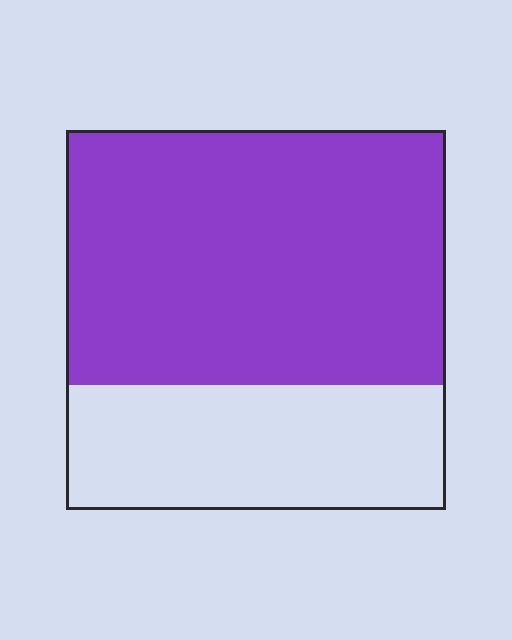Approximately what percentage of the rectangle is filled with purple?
Approximately 65%.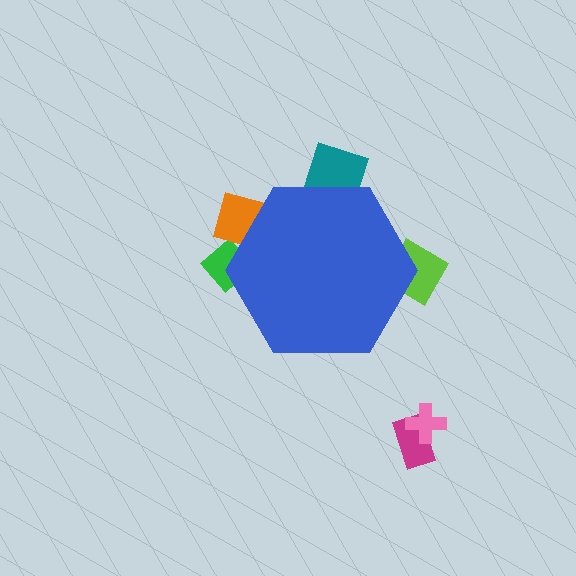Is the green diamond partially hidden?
Yes, the green diamond is partially hidden behind the blue hexagon.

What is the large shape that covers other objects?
A blue hexagon.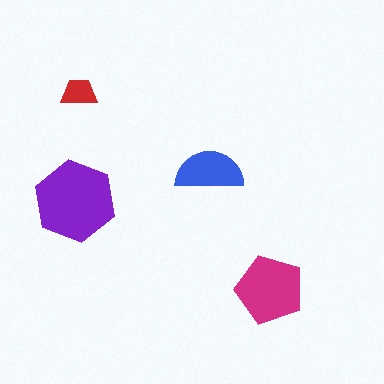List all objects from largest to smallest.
The purple hexagon, the magenta pentagon, the blue semicircle, the red trapezoid.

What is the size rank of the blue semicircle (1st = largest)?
3rd.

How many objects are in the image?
There are 4 objects in the image.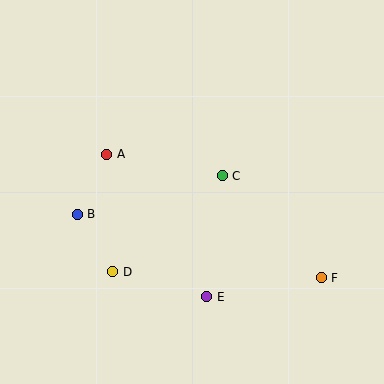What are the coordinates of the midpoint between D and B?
The midpoint between D and B is at (95, 243).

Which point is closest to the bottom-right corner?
Point F is closest to the bottom-right corner.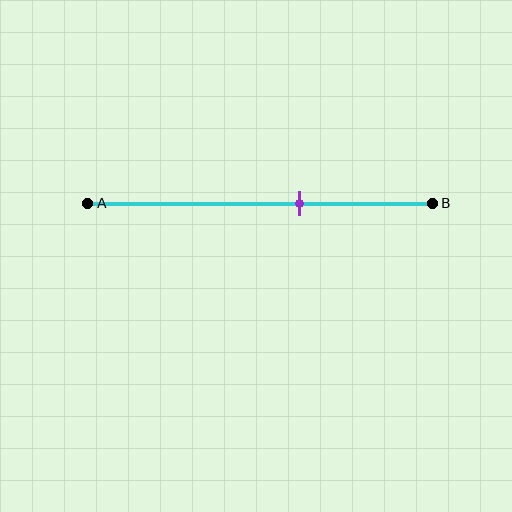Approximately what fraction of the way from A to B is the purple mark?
The purple mark is approximately 60% of the way from A to B.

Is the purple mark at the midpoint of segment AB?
No, the mark is at about 60% from A, not at the 50% midpoint.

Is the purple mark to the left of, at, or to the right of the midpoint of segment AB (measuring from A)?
The purple mark is to the right of the midpoint of segment AB.